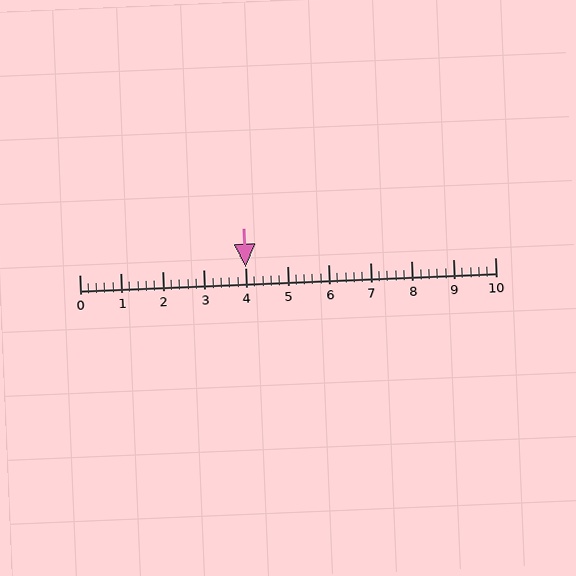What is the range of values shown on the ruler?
The ruler shows values from 0 to 10.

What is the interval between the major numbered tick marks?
The major tick marks are spaced 1 units apart.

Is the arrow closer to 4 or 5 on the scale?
The arrow is closer to 4.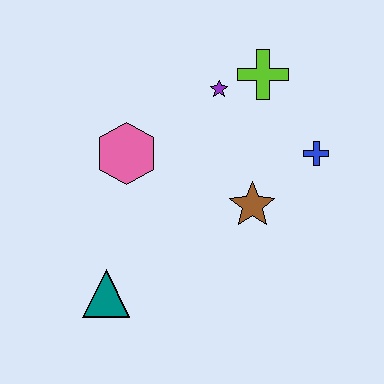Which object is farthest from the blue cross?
The teal triangle is farthest from the blue cross.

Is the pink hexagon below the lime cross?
Yes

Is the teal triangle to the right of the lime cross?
No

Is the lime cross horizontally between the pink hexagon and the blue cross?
Yes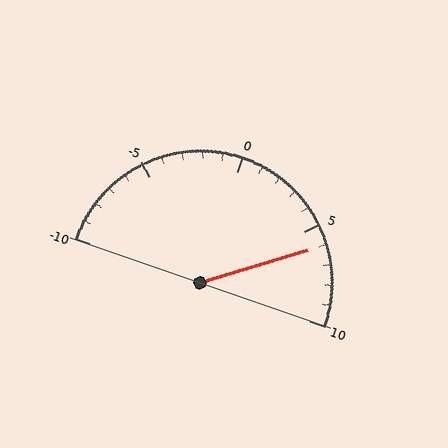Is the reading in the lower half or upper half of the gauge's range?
The reading is in the upper half of the range (-10 to 10).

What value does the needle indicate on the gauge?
The needle indicates approximately 6.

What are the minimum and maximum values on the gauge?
The gauge ranges from -10 to 10.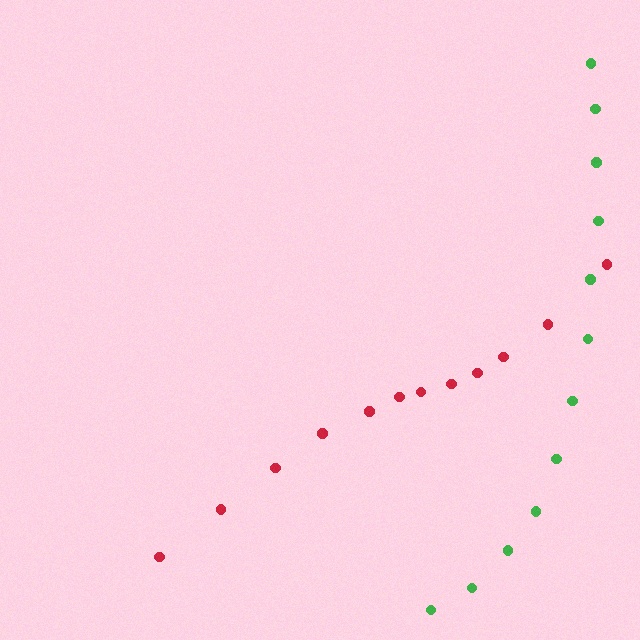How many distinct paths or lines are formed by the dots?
There are 2 distinct paths.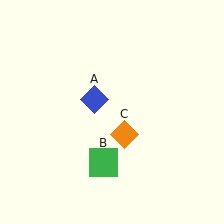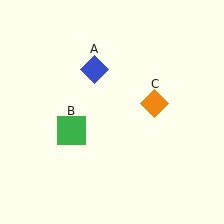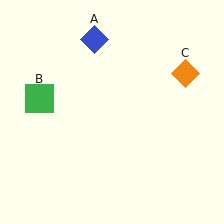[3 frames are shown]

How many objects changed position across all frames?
3 objects changed position: blue diamond (object A), green square (object B), orange diamond (object C).